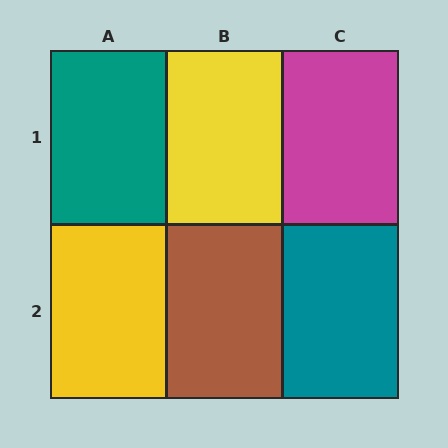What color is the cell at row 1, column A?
Teal.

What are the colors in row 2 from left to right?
Yellow, brown, teal.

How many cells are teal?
2 cells are teal.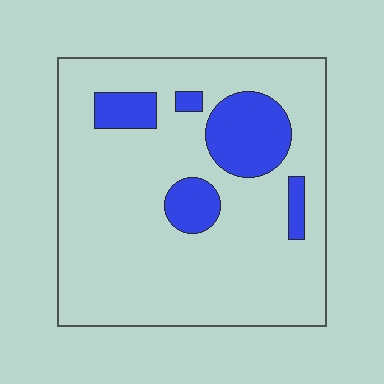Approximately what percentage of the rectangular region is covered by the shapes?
Approximately 15%.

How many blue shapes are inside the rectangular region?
5.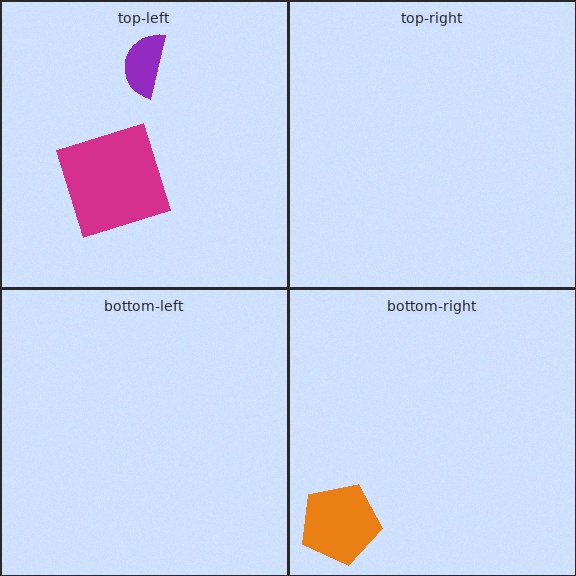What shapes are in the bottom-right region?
The orange pentagon.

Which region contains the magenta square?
The top-left region.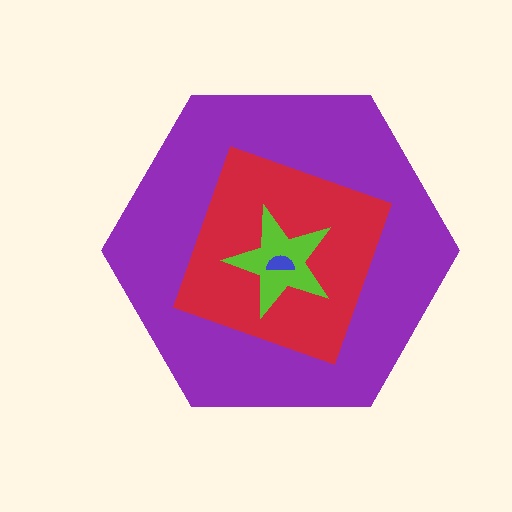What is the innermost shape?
The blue semicircle.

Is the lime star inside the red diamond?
Yes.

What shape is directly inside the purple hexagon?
The red diamond.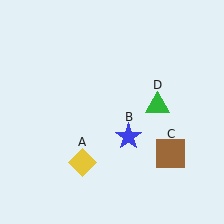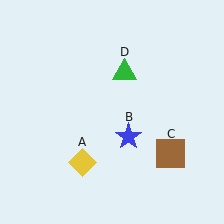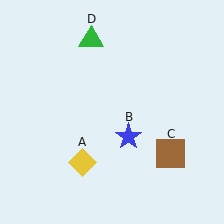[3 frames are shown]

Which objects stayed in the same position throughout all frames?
Yellow diamond (object A) and blue star (object B) and brown square (object C) remained stationary.